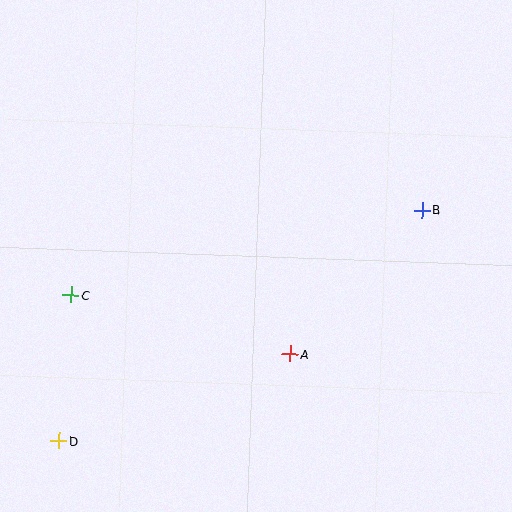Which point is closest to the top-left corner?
Point C is closest to the top-left corner.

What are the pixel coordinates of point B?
Point B is at (422, 210).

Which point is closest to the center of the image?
Point A at (290, 354) is closest to the center.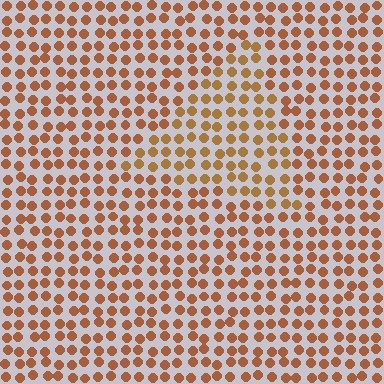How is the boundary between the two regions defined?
The boundary is defined purely by a slight shift in hue (about 16 degrees). Spacing, size, and orientation are identical on both sides.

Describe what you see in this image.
The image is filled with small brown elements in a uniform arrangement. A triangle-shaped region is visible where the elements are tinted to a slightly different hue, forming a subtle color boundary.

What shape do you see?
I see a triangle.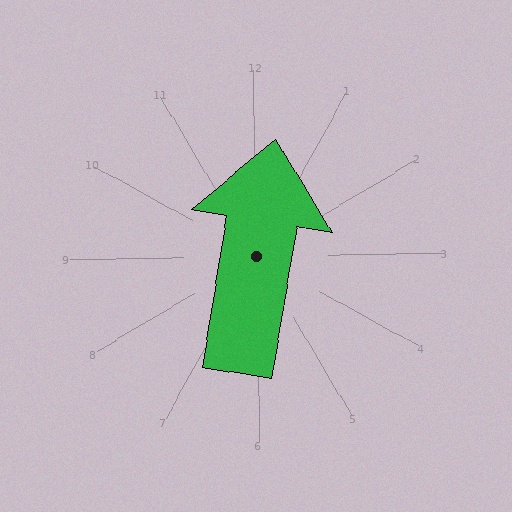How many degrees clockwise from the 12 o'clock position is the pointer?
Approximately 10 degrees.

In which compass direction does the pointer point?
North.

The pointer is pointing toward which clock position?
Roughly 12 o'clock.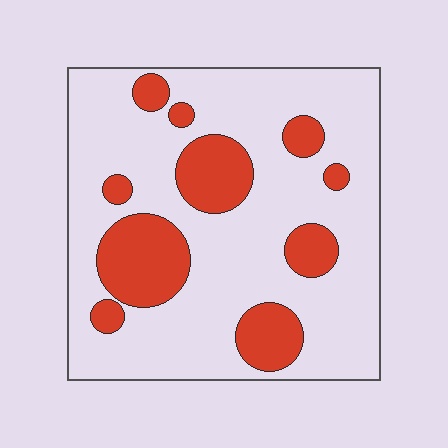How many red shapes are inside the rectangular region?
10.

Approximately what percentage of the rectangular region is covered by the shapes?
Approximately 25%.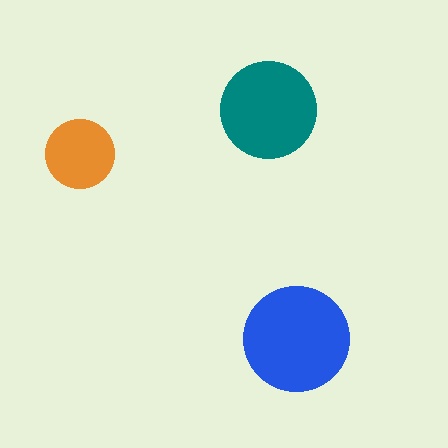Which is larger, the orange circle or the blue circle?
The blue one.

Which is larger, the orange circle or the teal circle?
The teal one.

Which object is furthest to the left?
The orange circle is leftmost.